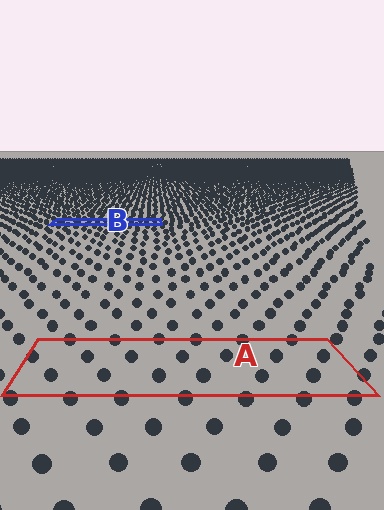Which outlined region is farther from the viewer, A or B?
Region B is farther from the viewer — the texture elements inside it appear smaller and more densely packed.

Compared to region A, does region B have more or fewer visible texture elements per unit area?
Region B has more texture elements per unit area — they are packed more densely because it is farther away.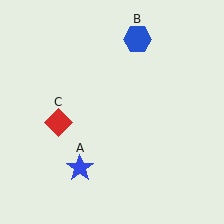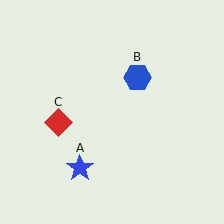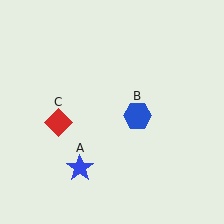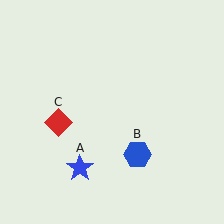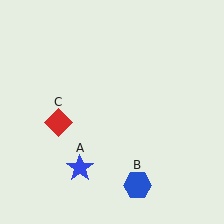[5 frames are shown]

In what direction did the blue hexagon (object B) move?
The blue hexagon (object B) moved down.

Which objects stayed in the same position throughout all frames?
Blue star (object A) and red diamond (object C) remained stationary.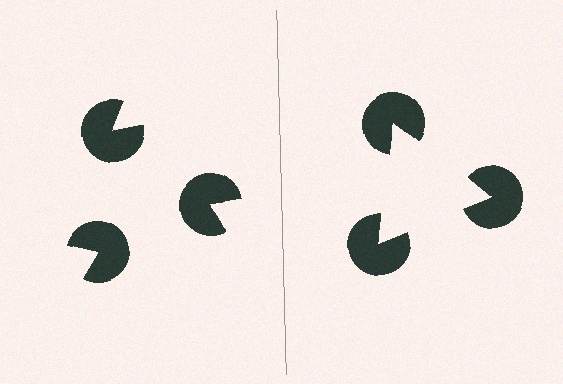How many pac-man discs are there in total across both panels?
6 — 3 on each side.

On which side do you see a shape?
An illusory triangle appears on the right side. On the left side the wedge cuts are rotated, so no coherent shape forms.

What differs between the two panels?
The pac-man discs are positioned identically on both sides; only the wedge orientations differ. On the right they align to a triangle; on the left they are misaligned.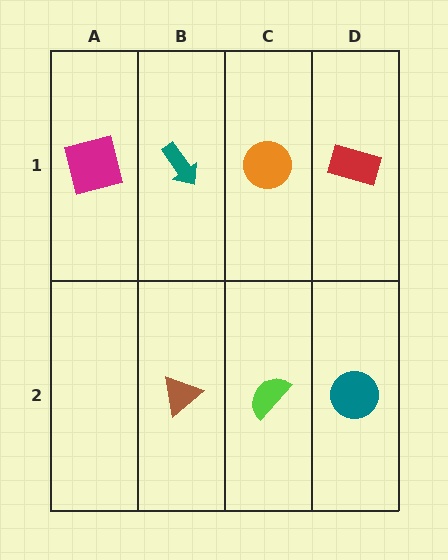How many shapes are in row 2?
3 shapes.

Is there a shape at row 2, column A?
No, that cell is empty.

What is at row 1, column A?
A magenta square.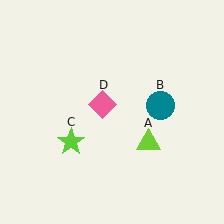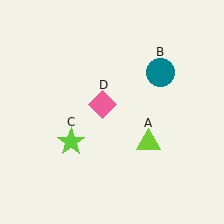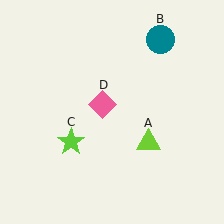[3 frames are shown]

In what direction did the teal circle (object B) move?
The teal circle (object B) moved up.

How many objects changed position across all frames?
1 object changed position: teal circle (object B).